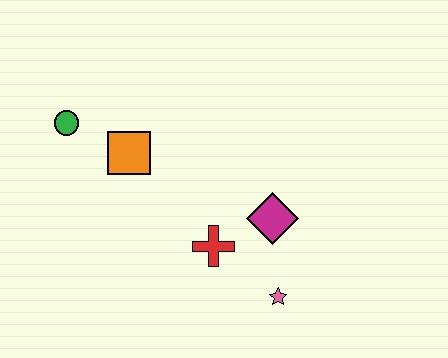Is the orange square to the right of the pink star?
No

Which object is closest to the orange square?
The green circle is closest to the orange square.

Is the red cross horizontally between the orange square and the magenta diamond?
Yes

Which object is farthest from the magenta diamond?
The green circle is farthest from the magenta diamond.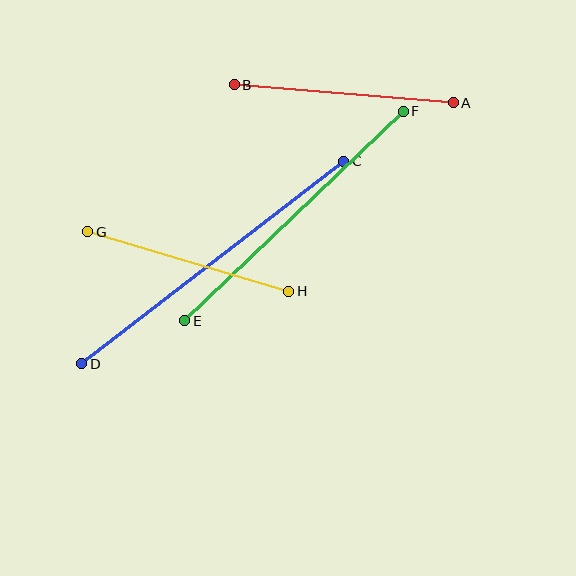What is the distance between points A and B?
The distance is approximately 220 pixels.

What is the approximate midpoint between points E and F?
The midpoint is at approximately (294, 216) pixels.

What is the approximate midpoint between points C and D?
The midpoint is at approximately (213, 262) pixels.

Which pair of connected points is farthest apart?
Points C and D are farthest apart.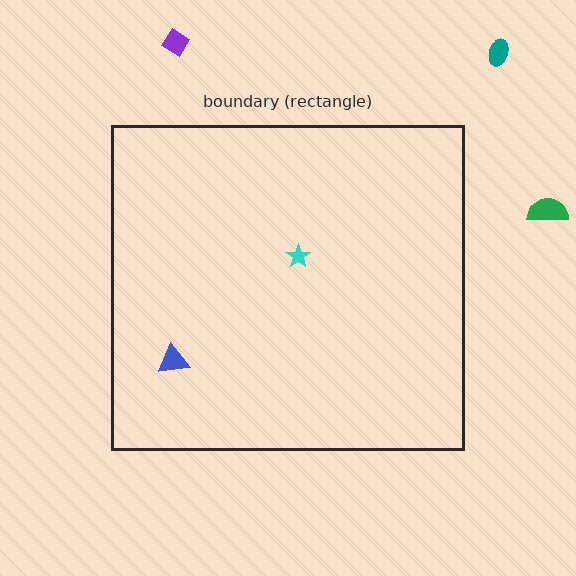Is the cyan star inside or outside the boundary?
Inside.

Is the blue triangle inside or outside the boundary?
Inside.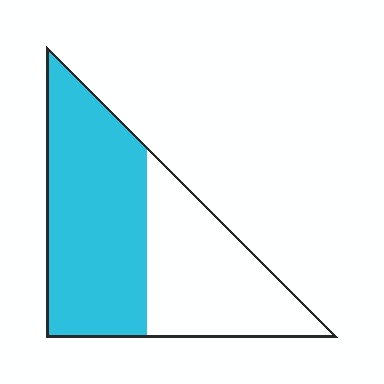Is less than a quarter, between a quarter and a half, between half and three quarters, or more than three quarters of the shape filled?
Between half and three quarters.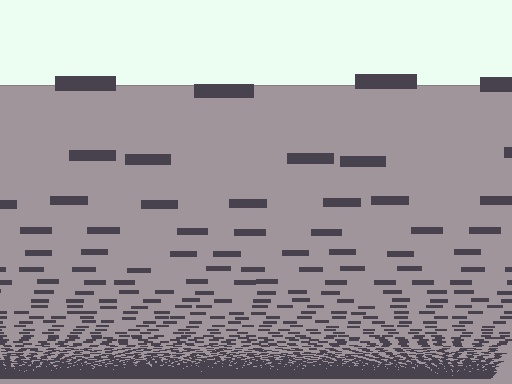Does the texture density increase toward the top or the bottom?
Density increases toward the bottom.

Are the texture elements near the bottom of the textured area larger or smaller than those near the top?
Smaller. The gradient is inverted — elements near the bottom are smaller and denser.